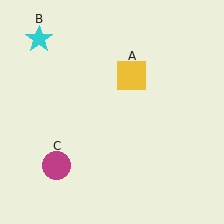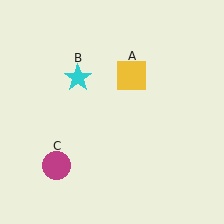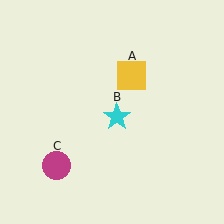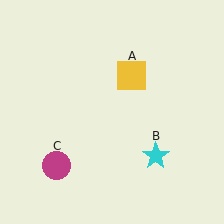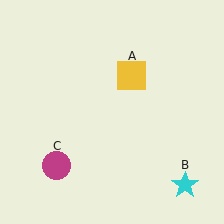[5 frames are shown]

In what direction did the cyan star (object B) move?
The cyan star (object B) moved down and to the right.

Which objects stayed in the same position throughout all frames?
Yellow square (object A) and magenta circle (object C) remained stationary.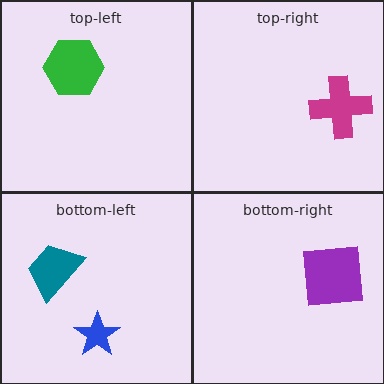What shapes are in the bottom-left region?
The blue star, the teal trapezoid.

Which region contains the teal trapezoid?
The bottom-left region.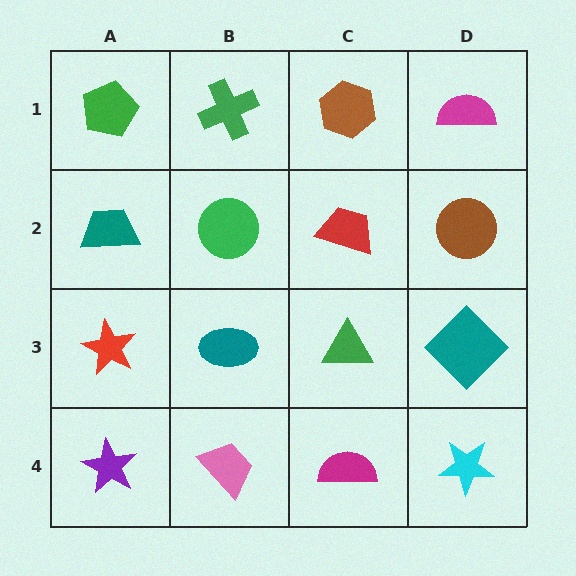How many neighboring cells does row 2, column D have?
3.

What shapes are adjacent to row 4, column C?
A green triangle (row 3, column C), a pink trapezoid (row 4, column B), a cyan star (row 4, column D).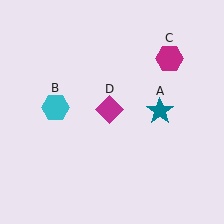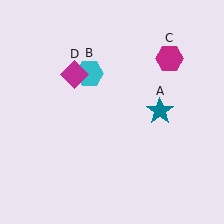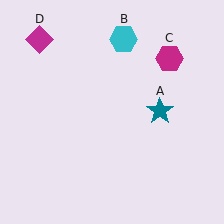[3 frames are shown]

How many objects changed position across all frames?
2 objects changed position: cyan hexagon (object B), magenta diamond (object D).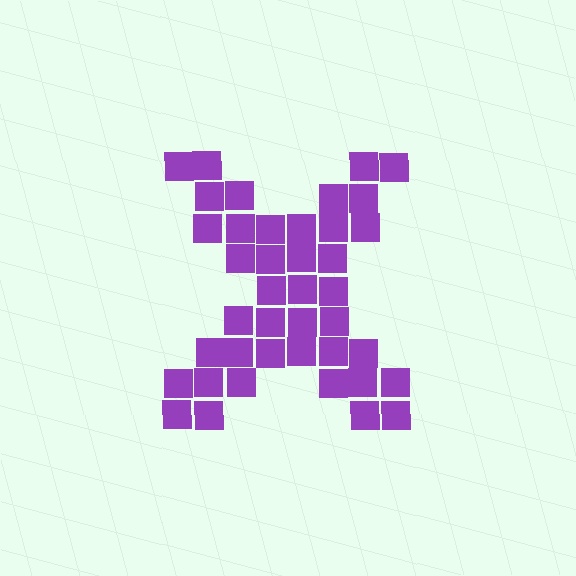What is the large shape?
The large shape is the letter X.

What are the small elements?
The small elements are squares.